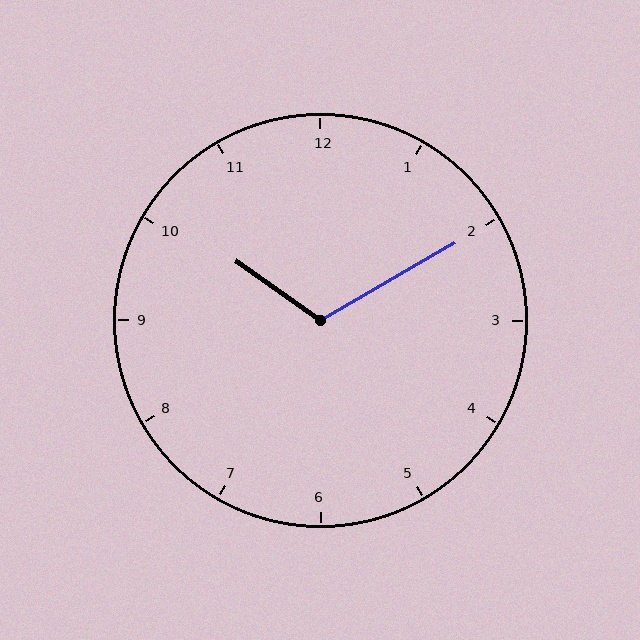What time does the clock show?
10:10.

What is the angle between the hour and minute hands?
Approximately 115 degrees.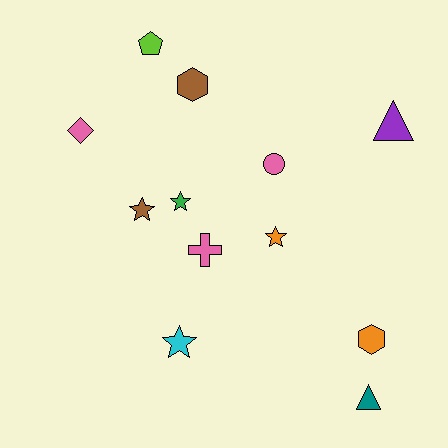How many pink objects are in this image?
There are 3 pink objects.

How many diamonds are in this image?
There is 1 diamond.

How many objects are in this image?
There are 12 objects.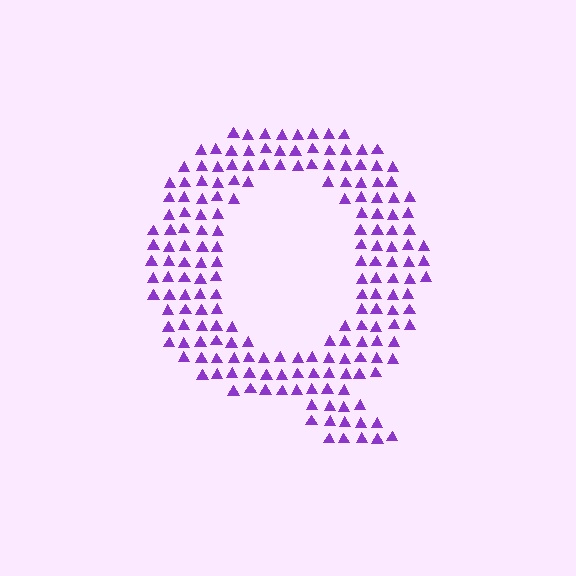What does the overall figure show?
The overall figure shows the letter Q.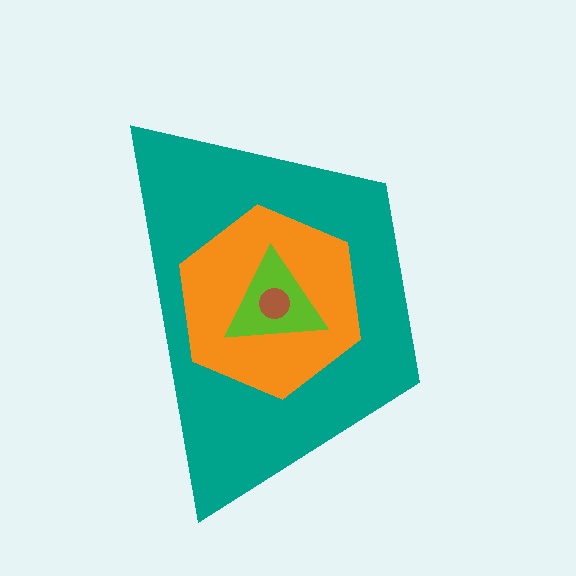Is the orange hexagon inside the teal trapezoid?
Yes.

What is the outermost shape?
The teal trapezoid.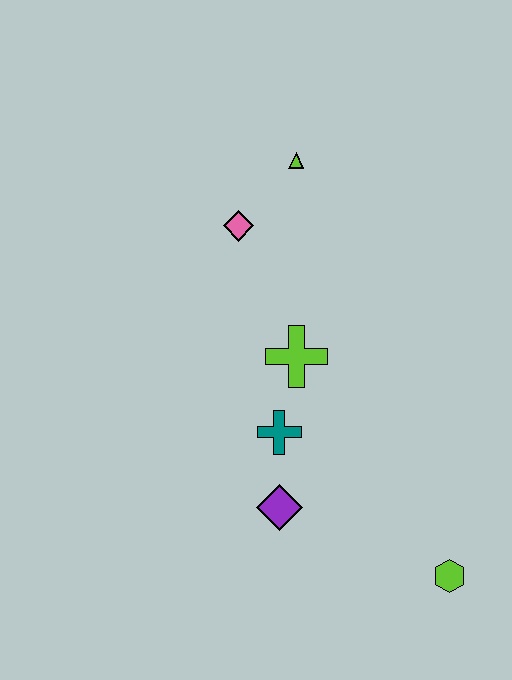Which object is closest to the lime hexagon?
The purple diamond is closest to the lime hexagon.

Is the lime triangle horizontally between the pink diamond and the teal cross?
No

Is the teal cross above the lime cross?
No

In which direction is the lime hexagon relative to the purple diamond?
The lime hexagon is to the right of the purple diamond.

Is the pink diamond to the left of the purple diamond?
Yes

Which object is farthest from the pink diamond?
The lime hexagon is farthest from the pink diamond.